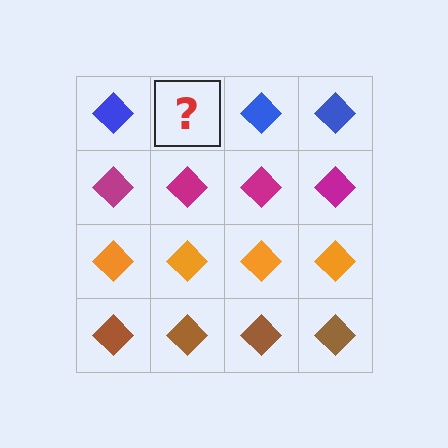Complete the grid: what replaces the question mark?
The question mark should be replaced with a blue diamond.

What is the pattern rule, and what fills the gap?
The rule is that each row has a consistent color. The gap should be filled with a blue diamond.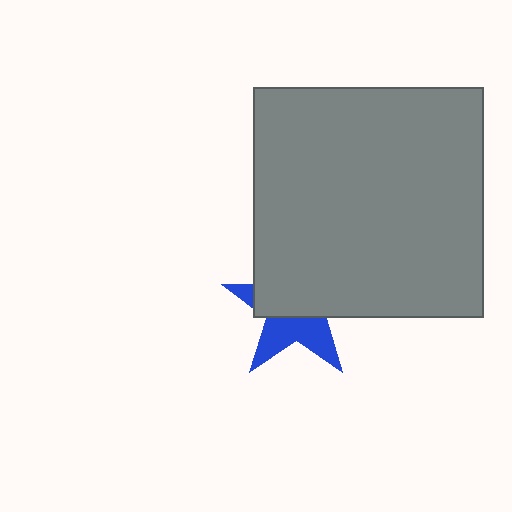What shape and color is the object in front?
The object in front is a gray square.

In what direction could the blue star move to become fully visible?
The blue star could move down. That would shift it out from behind the gray square entirely.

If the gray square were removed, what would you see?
You would see the complete blue star.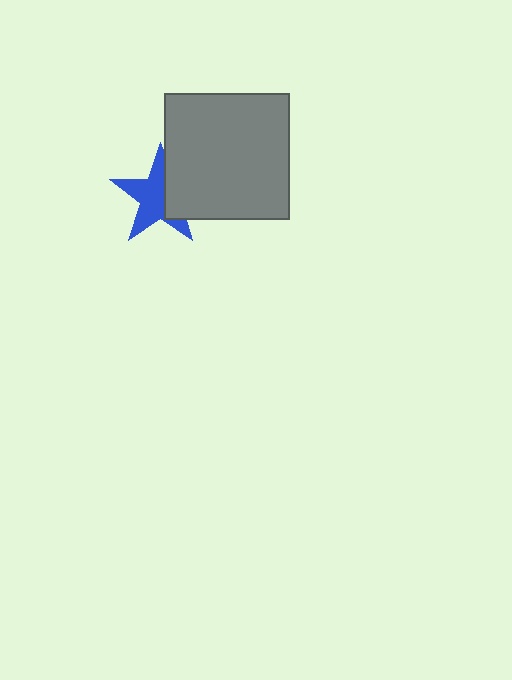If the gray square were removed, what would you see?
You would see the complete blue star.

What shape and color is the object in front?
The object in front is a gray square.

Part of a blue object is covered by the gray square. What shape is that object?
It is a star.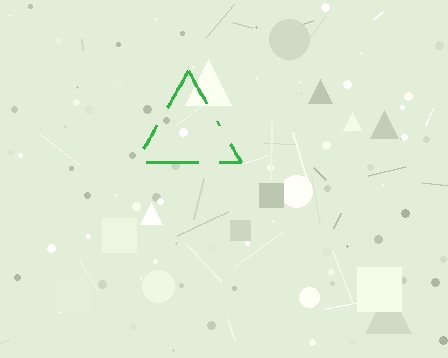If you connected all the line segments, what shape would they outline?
They would outline a triangle.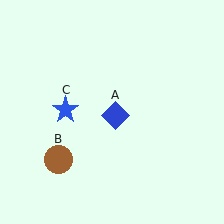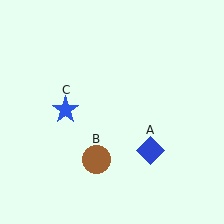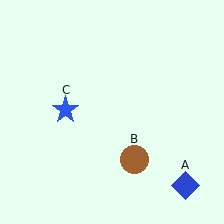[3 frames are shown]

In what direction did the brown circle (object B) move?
The brown circle (object B) moved right.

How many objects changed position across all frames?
2 objects changed position: blue diamond (object A), brown circle (object B).